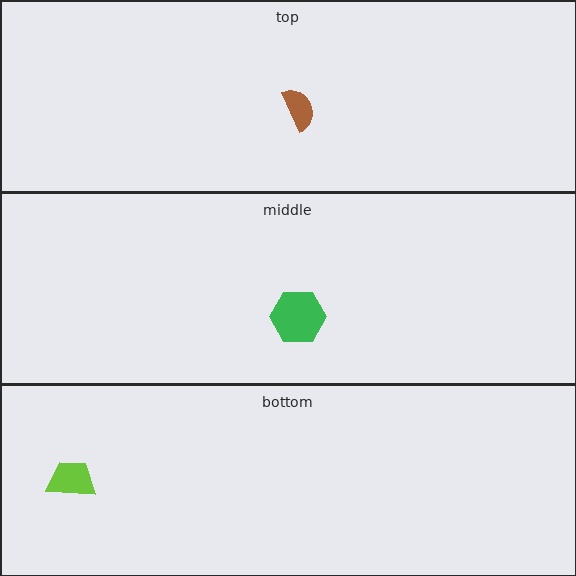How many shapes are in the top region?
1.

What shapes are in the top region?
The brown semicircle.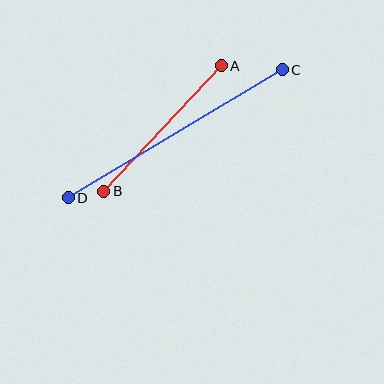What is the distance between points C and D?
The distance is approximately 249 pixels.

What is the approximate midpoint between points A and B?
The midpoint is at approximately (163, 129) pixels.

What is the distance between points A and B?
The distance is approximately 172 pixels.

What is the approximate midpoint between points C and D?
The midpoint is at approximately (175, 134) pixels.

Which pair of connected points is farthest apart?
Points C and D are farthest apart.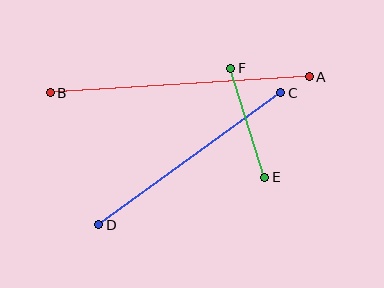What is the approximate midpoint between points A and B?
The midpoint is at approximately (180, 85) pixels.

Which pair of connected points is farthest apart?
Points A and B are farthest apart.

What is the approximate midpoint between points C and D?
The midpoint is at approximately (190, 159) pixels.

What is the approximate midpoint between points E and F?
The midpoint is at approximately (248, 123) pixels.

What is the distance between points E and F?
The distance is approximately 114 pixels.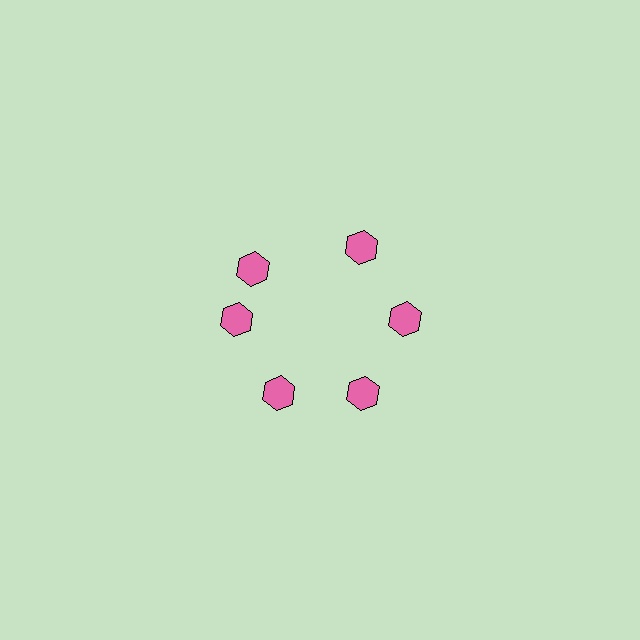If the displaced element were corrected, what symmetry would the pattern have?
It would have 6-fold rotational symmetry — the pattern would map onto itself every 60 degrees.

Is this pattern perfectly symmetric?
No. The 6 pink hexagons are arranged in a ring, but one element near the 11 o'clock position is rotated out of alignment along the ring, breaking the 6-fold rotational symmetry.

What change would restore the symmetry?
The symmetry would be restored by rotating it back into even spacing with its neighbors so that all 6 hexagons sit at equal angles and equal distance from the center.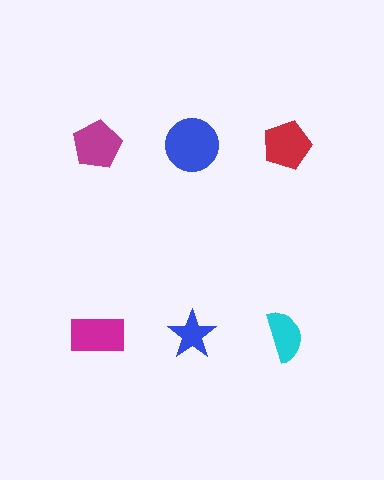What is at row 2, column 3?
A cyan semicircle.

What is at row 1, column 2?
A blue circle.